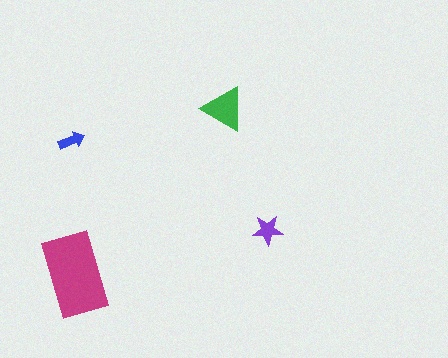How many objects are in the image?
There are 4 objects in the image.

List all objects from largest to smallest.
The magenta rectangle, the green triangle, the purple star, the blue arrow.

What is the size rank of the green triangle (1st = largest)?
2nd.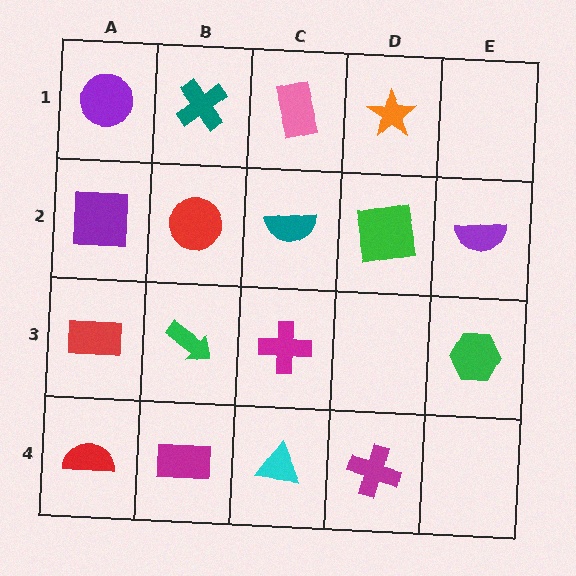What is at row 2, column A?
A purple square.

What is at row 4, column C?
A cyan triangle.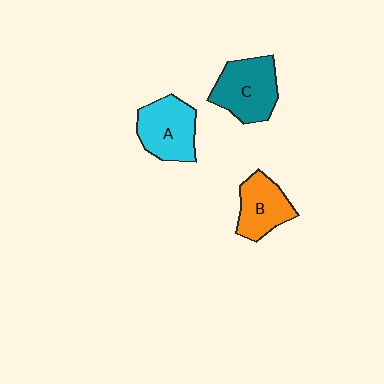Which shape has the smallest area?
Shape B (orange).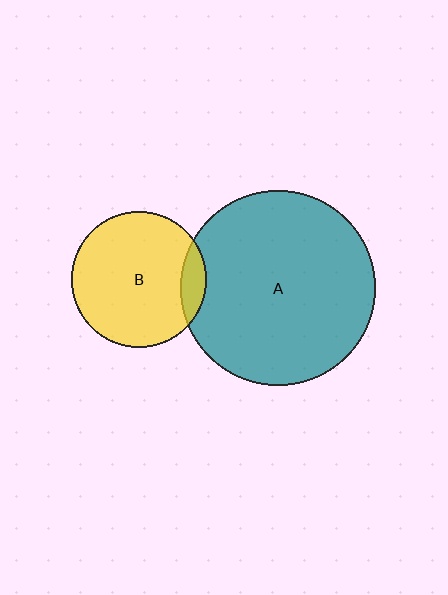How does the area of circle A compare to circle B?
Approximately 2.1 times.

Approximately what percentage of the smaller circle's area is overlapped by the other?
Approximately 10%.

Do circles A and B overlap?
Yes.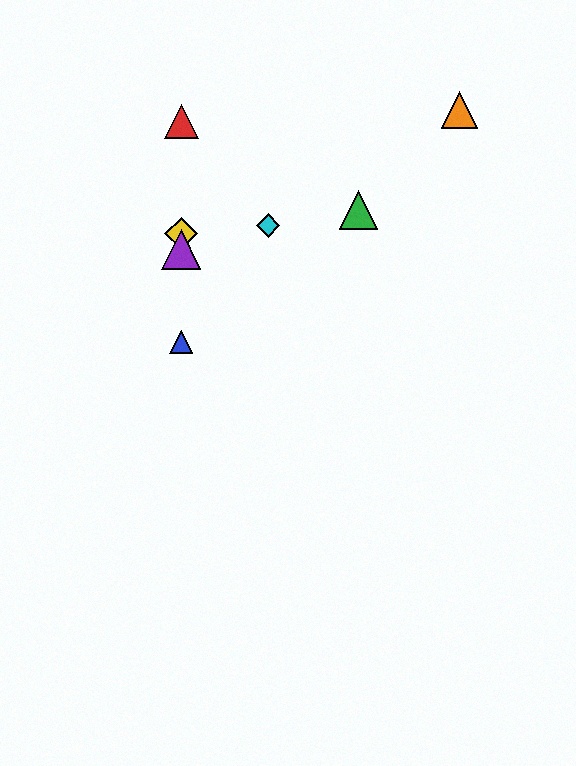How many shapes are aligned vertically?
4 shapes (the red triangle, the blue triangle, the yellow diamond, the purple triangle) are aligned vertically.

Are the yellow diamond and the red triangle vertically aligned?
Yes, both are at x≈181.